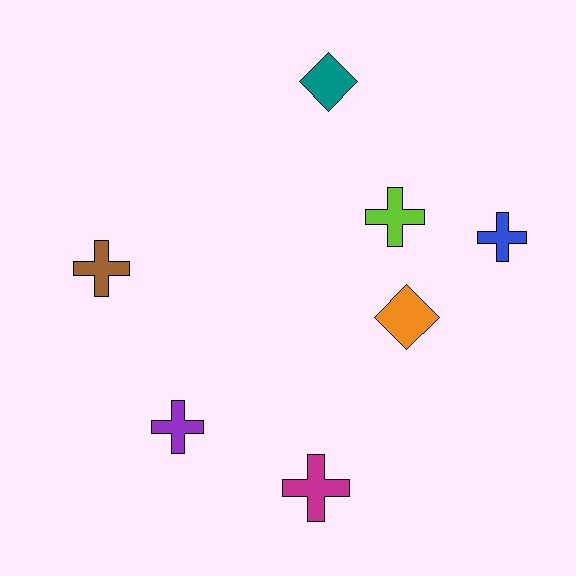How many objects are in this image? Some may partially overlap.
There are 7 objects.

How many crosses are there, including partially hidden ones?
There are 5 crosses.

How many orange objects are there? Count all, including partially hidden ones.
There is 1 orange object.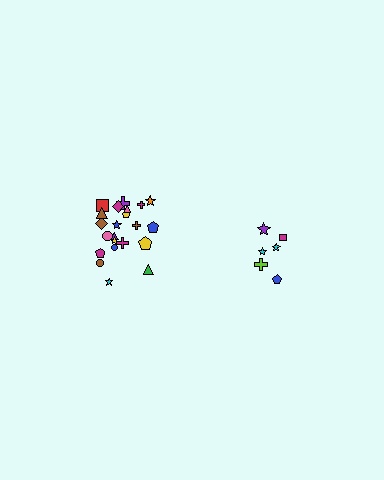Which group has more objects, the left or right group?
The left group.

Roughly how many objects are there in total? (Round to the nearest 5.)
Roughly 30 objects in total.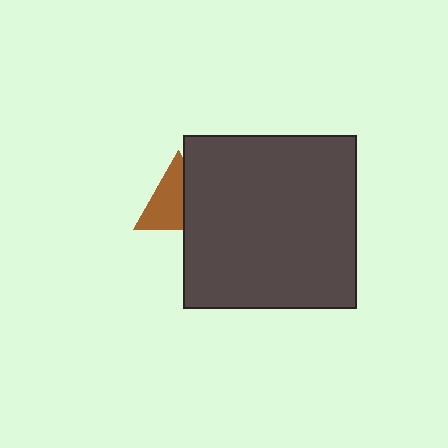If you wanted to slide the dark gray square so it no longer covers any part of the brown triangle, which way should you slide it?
Slide it right — that is the most direct way to separate the two shapes.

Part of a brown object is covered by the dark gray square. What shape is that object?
It is a triangle.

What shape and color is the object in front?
The object in front is a dark gray square.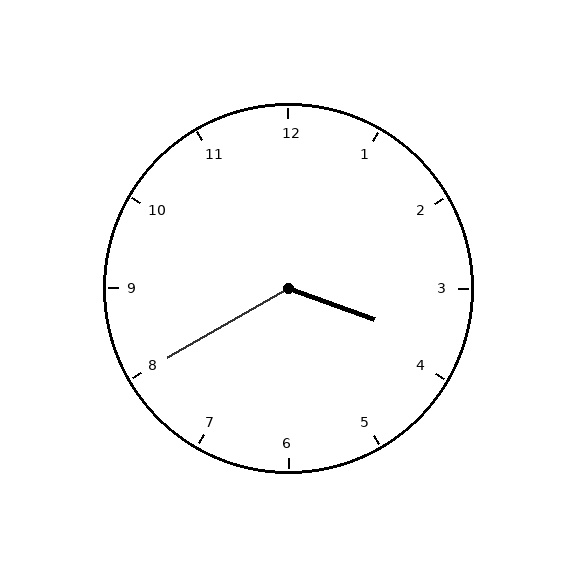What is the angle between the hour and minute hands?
Approximately 130 degrees.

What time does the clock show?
3:40.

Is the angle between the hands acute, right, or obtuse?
It is obtuse.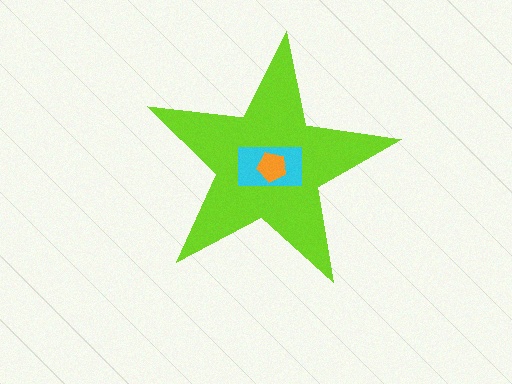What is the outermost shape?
The lime star.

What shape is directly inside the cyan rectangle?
The orange pentagon.